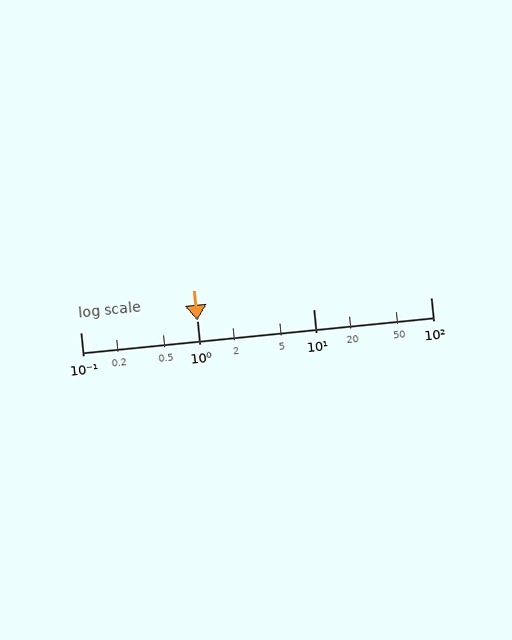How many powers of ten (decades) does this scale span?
The scale spans 3 decades, from 0.1 to 100.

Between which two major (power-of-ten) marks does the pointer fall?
The pointer is between 1 and 10.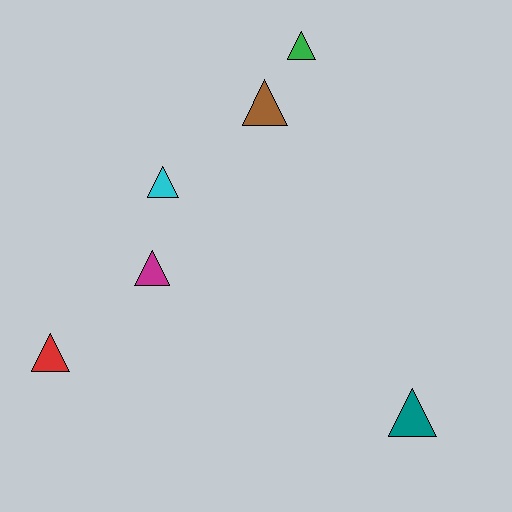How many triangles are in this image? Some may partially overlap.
There are 6 triangles.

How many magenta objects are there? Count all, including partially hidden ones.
There is 1 magenta object.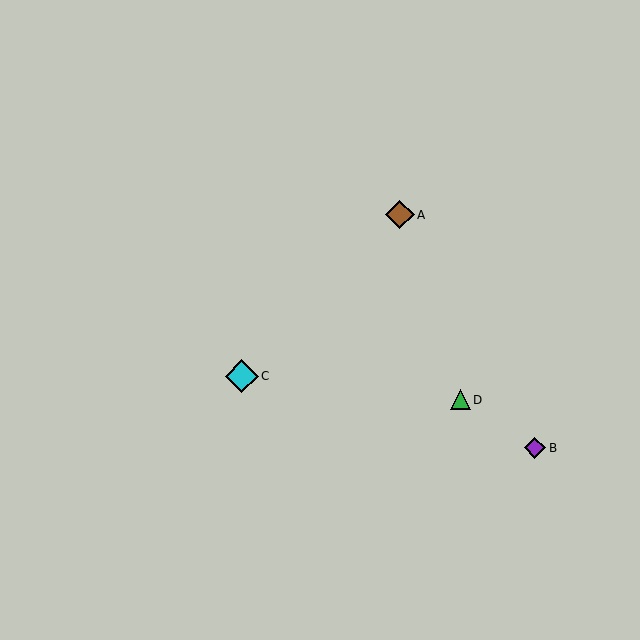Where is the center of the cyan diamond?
The center of the cyan diamond is at (242, 376).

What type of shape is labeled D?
Shape D is a green triangle.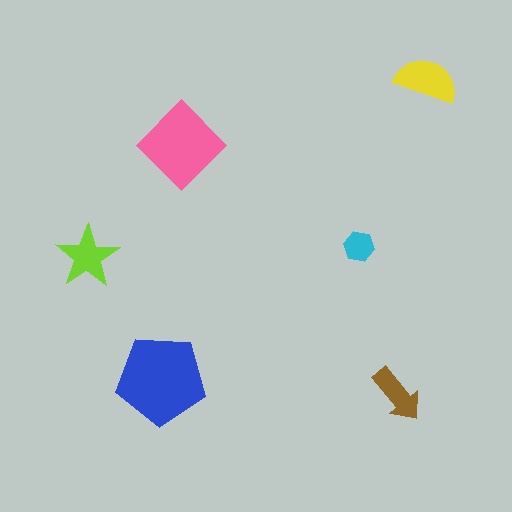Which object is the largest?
The blue pentagon.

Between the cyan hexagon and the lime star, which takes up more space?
The lime star.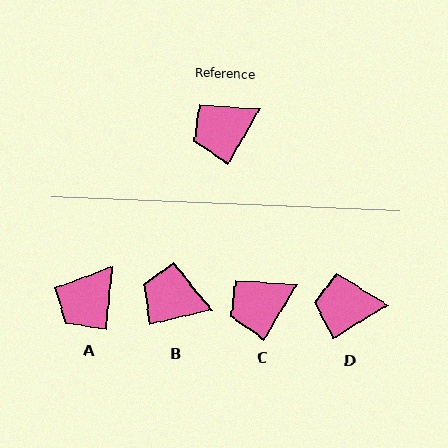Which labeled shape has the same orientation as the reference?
C.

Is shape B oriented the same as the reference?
No, it is off by about 47 degrees.